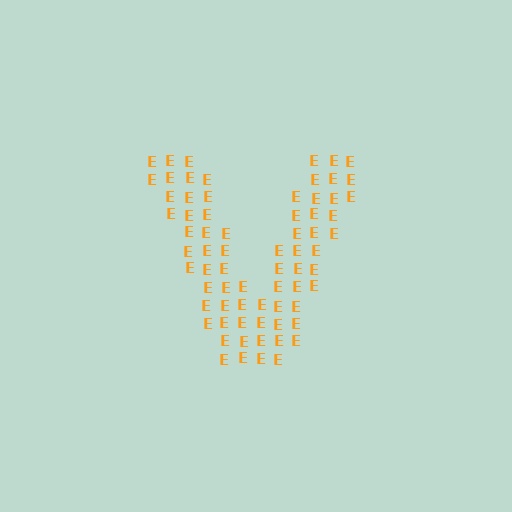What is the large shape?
The large shape is the letter V.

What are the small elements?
The small elements are letter E's.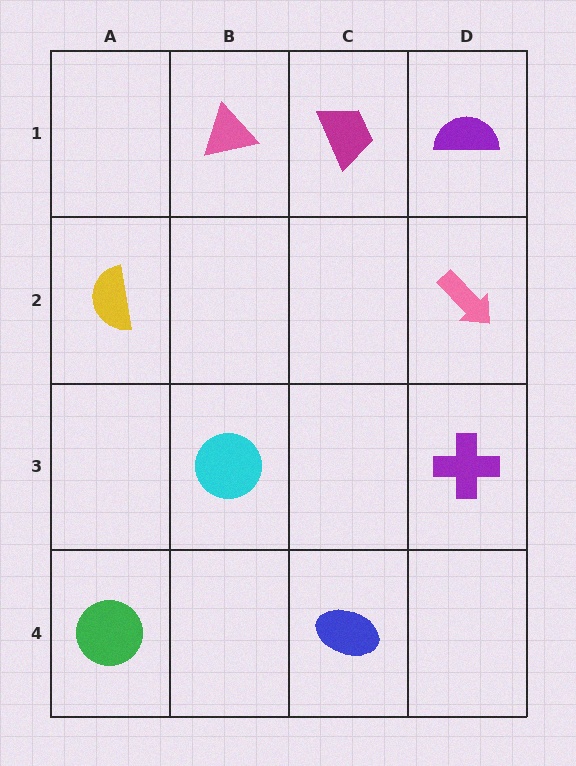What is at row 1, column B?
A pink triangle.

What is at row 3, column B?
A cyan circle.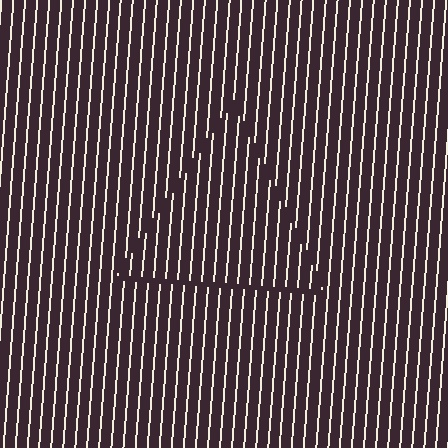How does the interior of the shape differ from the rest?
The interior of the shape contains the same grating, shifted by half a period — the contour is defined by the phase discontinuity where line-ends from the inner and outer gratings abut.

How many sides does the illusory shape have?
3 sides — the line-ends trace a triangle.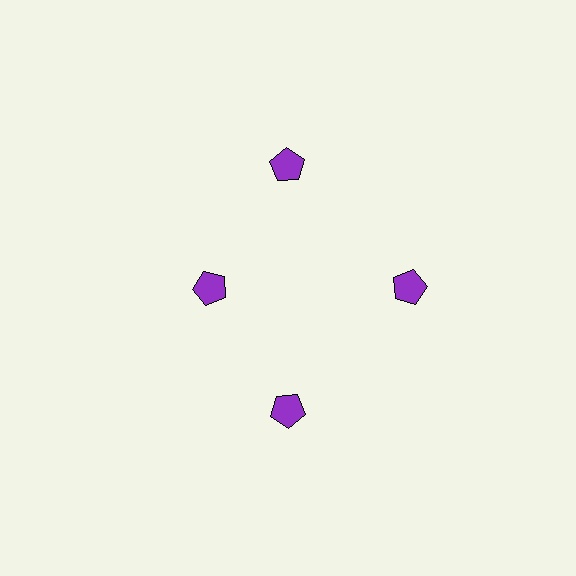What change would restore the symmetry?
The symmetry would be restored by moving it outward, back onto the ring so that all 4 pentagons sit at equal angles and equal distance from the center.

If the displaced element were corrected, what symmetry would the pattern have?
It would have 4-fold rotational symmetry — the pattern would map onto itself every 90 degrees.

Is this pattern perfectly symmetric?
No. The 4 purple pentagons are arranged in a ring, but one element near the 9 o'clock position is pulled inward toward the center, breaking the 4-fold rotational symmetry.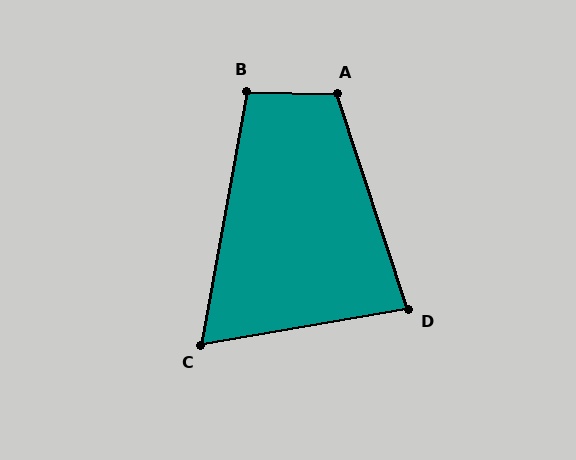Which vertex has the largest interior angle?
A, at approximately 110 degrees.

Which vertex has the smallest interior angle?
C, at approximately 70 degrees.